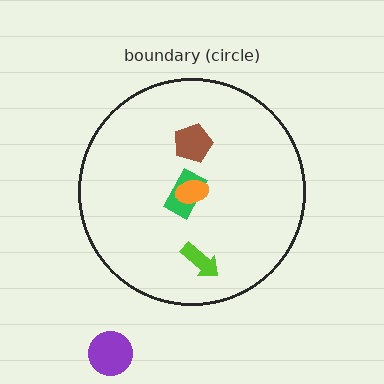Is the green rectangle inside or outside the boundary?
Inside.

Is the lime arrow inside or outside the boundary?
Inside.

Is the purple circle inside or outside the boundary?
Outside.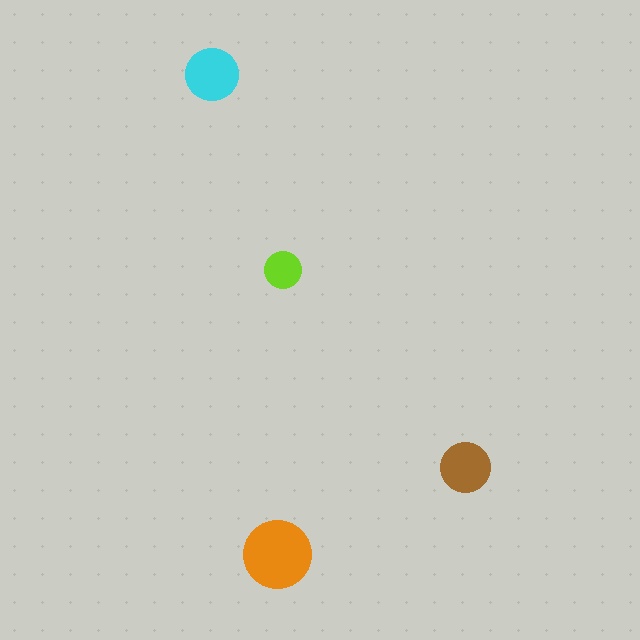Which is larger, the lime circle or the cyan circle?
The cyan one.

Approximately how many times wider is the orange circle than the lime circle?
About 2 times wider.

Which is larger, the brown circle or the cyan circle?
The cyan one.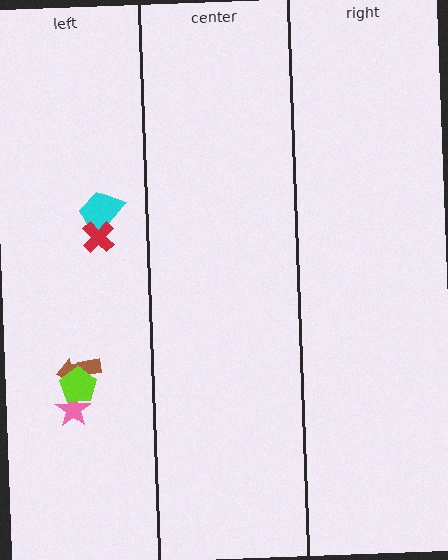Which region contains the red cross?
The left region.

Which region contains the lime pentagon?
The left region.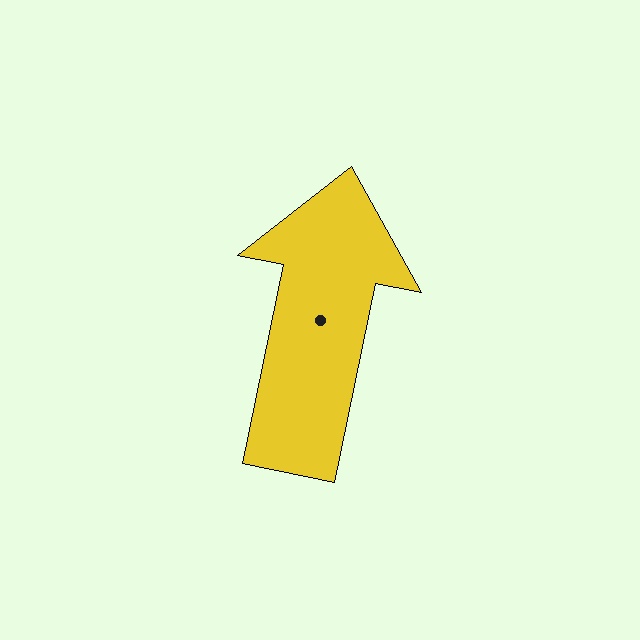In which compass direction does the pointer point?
North.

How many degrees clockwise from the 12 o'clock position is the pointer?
Approximately 12 degrees.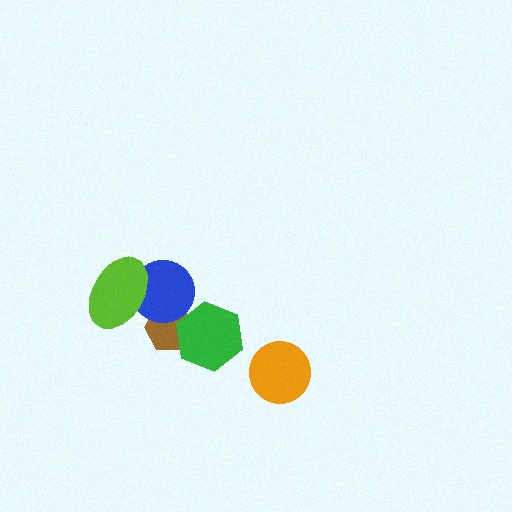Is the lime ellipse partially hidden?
No, no other shape covers it.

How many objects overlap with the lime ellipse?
1 object overlaps with the lime ellipse.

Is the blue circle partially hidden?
Yes, it is partially covered by another shape.